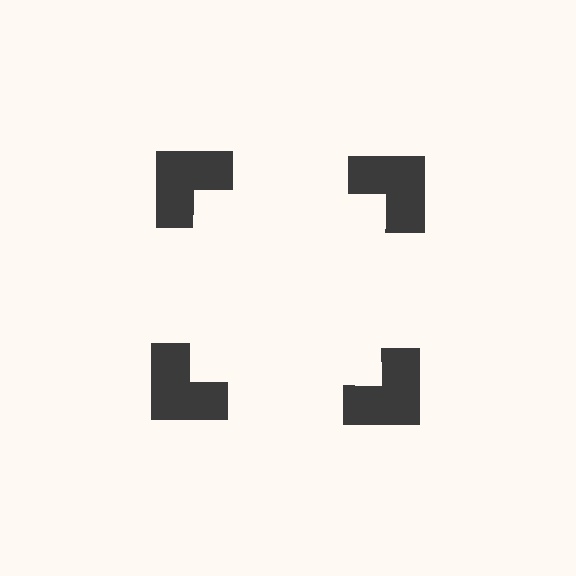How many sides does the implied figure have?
4 sides.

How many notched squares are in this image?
There are 4 — one at each vertex of the illusory square.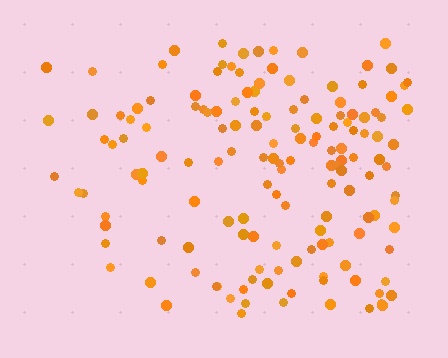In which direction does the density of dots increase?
From left to right, with the right side densest.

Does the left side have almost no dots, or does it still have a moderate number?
Still a moderate number, just noticeably fewer than the right.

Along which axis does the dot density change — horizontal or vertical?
Horizontal.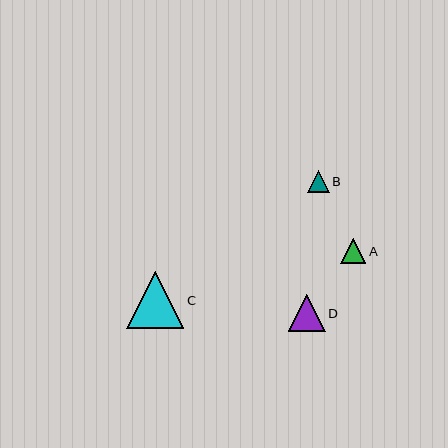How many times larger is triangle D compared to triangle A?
Triangle D is approximately 1.4 times the size of triangle A.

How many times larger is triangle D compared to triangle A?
Triangle D is approximately 1.4 times the size of triangle A.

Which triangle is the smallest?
Triangle B is the smallest with a size of approximately 22 pixels.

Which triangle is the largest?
Triangle C is the largest with a size of approximately 57 pixels.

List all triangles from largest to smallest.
From largest to smallest: C, D, A, B.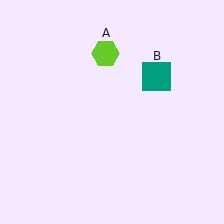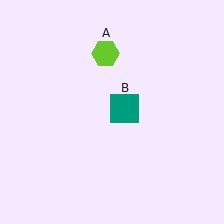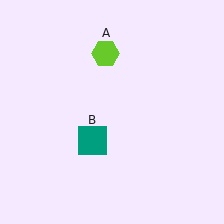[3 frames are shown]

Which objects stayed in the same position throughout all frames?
Lime hexagon (object A) remained stationary.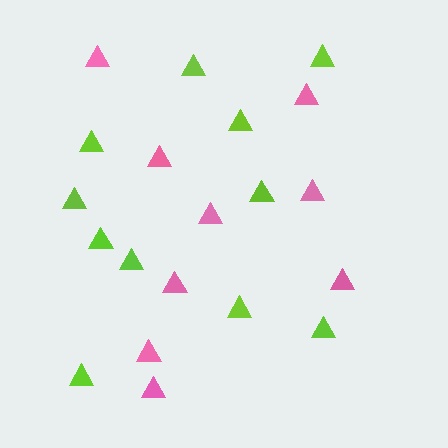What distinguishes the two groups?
There are 2 groups: one group of lime triangles (11) and one group of pink triangles (9).